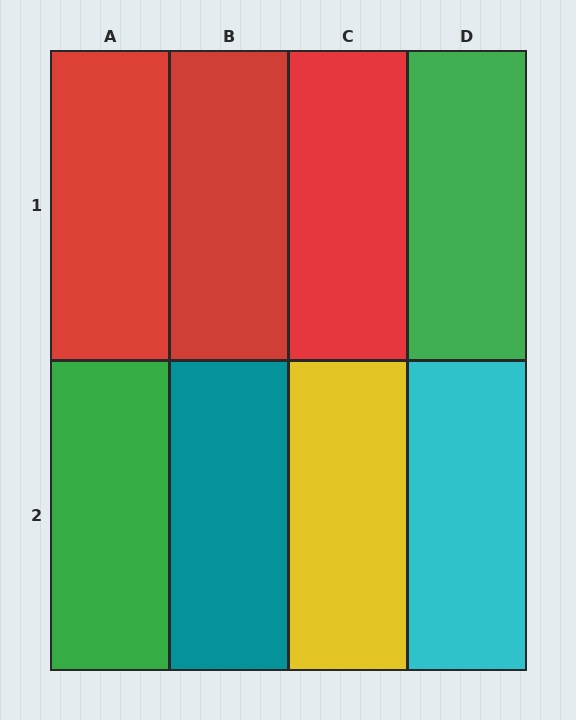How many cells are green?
2 cells are green.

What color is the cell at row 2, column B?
Teal.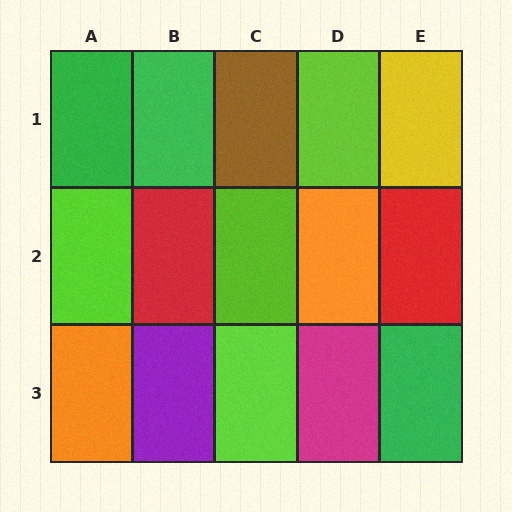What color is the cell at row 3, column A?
Orange.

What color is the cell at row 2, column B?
Red.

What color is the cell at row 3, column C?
Lime.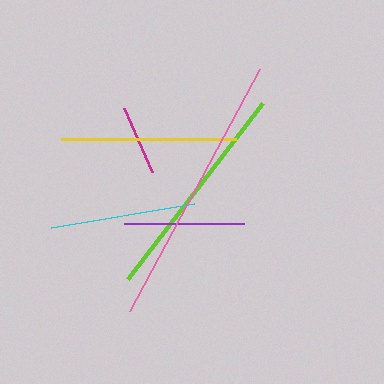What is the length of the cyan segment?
The cyan segment is approximately 145 pixels long.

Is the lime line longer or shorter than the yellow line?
The lime line is longer than the yellow line.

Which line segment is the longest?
The pink line is the longest at approximately 275 pixels.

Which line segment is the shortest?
The magenta line is the shortest at approximately 70 pixels.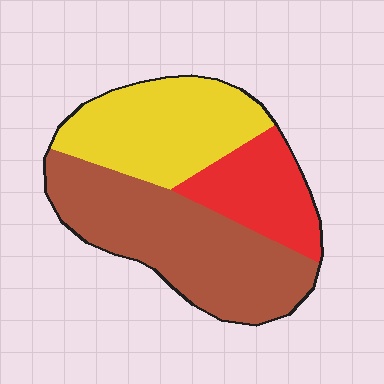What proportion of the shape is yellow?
Yellow covers 33% of the shape.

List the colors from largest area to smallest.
From largest to smallest: brown, yellow, red.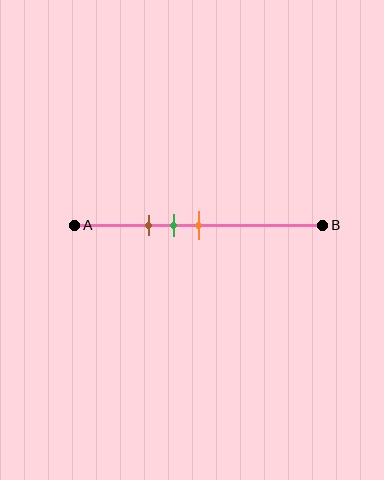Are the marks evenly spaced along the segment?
Yes, the marks are approximately evenly spaced.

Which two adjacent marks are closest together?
The green and orange marks are the closest adjacent pair.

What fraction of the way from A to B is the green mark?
The green mark is approximately 40% (0.4) of the way from A to B.